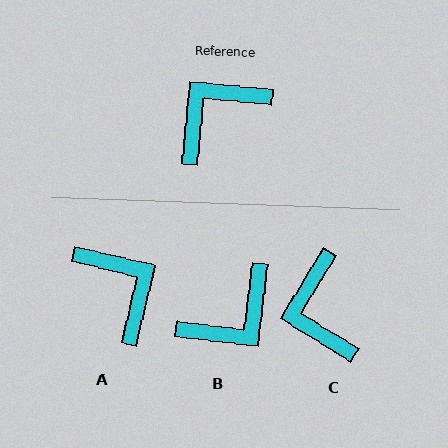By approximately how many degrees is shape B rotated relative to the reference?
Approximately 179 degrees counter-clockwise.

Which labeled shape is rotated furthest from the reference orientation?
B, about 179 degrees away.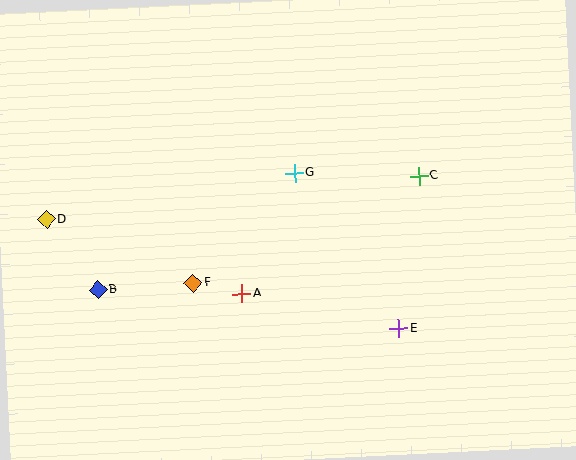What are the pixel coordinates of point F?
Point F is at (193, 283).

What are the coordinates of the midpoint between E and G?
The midpoint between E and G is at (346, 251).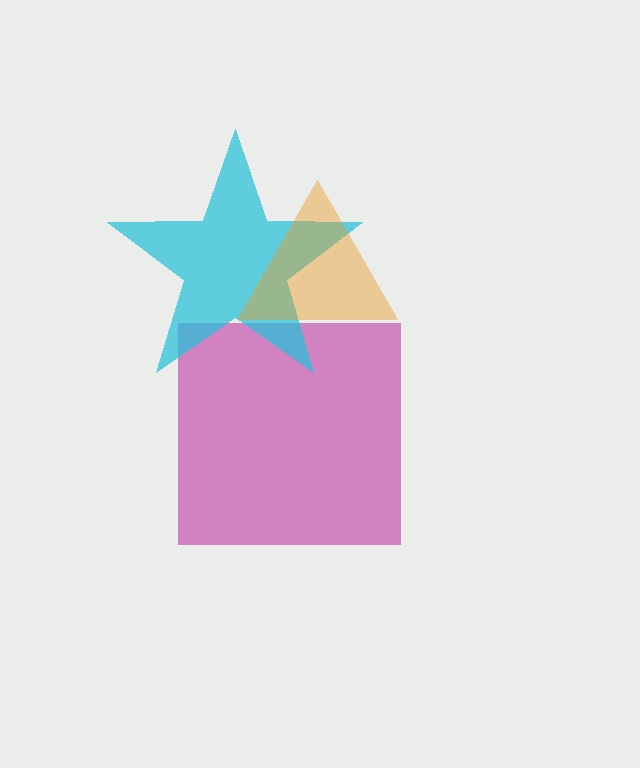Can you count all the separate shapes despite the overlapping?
Yes, there are 3 separate shapes.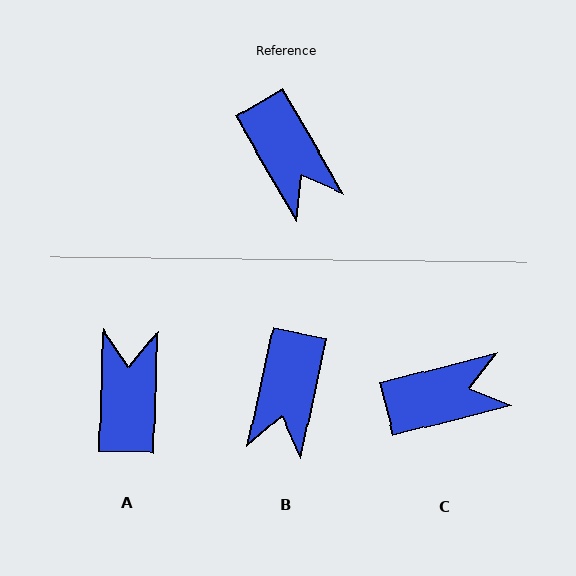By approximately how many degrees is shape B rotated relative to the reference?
Approximately 43 degrees clockwise.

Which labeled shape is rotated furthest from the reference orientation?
A, about 148 degrees away.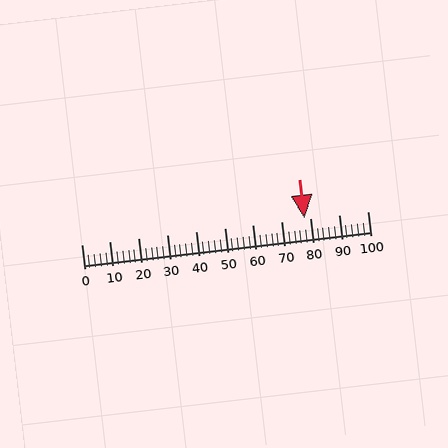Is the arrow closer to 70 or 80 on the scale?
The arrow is closer to 80.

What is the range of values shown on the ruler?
The ruler shows values from 0 to 100.